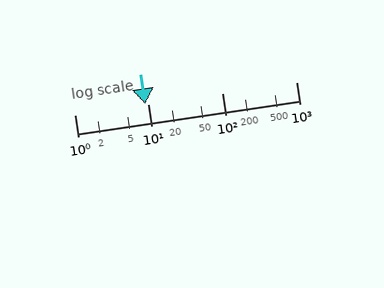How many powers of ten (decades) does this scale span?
The scale spans 3 decades, from 1 to 1000.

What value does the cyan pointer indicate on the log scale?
The pointer indicates approximately 9.1.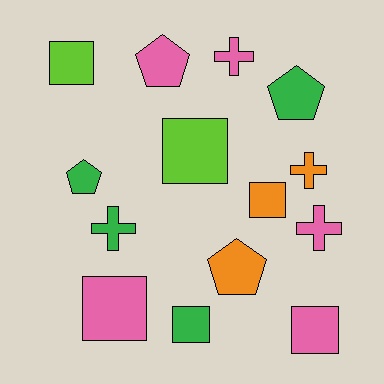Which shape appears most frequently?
Square, with 6 objects.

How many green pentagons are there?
There are 2 green pentagons.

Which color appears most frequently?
Pink, with 5 objects.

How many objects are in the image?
There are 14 objects.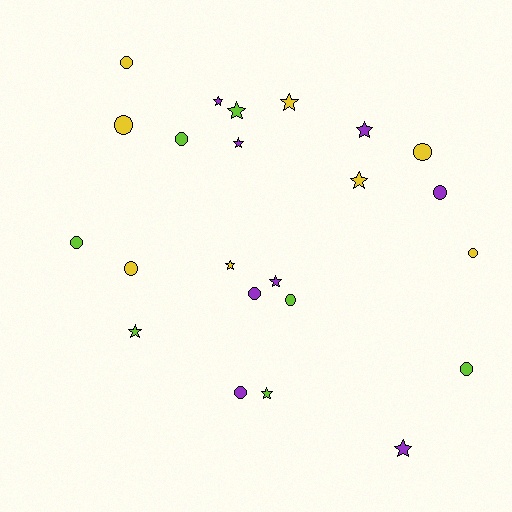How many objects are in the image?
There are 23 objects.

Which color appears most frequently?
Purple, with 8 objects.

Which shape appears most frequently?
Circle, with 12 objects.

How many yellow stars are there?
There are 3 yellow stars.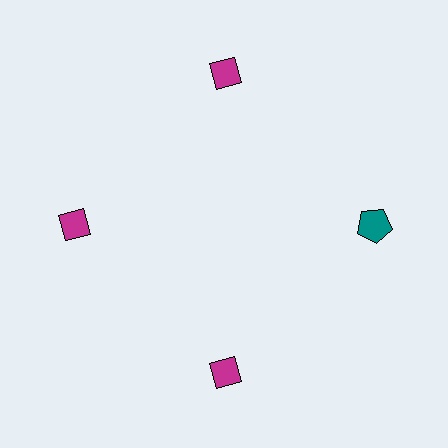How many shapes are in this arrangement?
There are 4 shapes arranged in a ring pattern.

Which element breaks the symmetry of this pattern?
The teal pentagon at roughly the 3 o'clock position breaks the symmetry. All other shapes are magenta diamonds.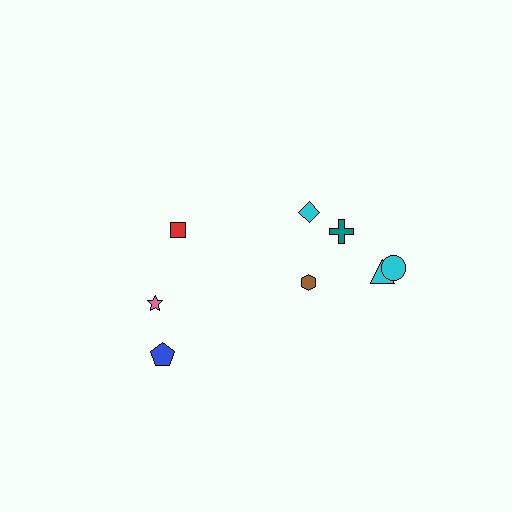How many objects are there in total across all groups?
There are 8 objects.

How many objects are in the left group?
There are 3 objects.